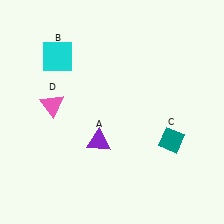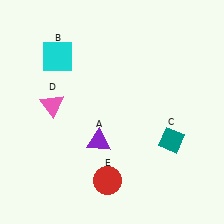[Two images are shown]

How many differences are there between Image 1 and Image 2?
There is 1 difference between the two images.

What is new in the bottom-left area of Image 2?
A red circle (E) was added in the bottom-left area of Image 2.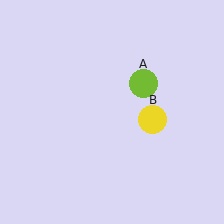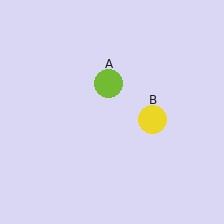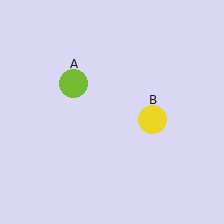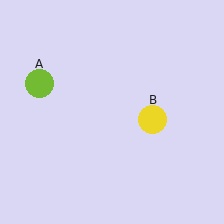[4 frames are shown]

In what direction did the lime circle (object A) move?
The lime circle (object A) moved left.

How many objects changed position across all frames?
1 object changed position: lime circle (object A).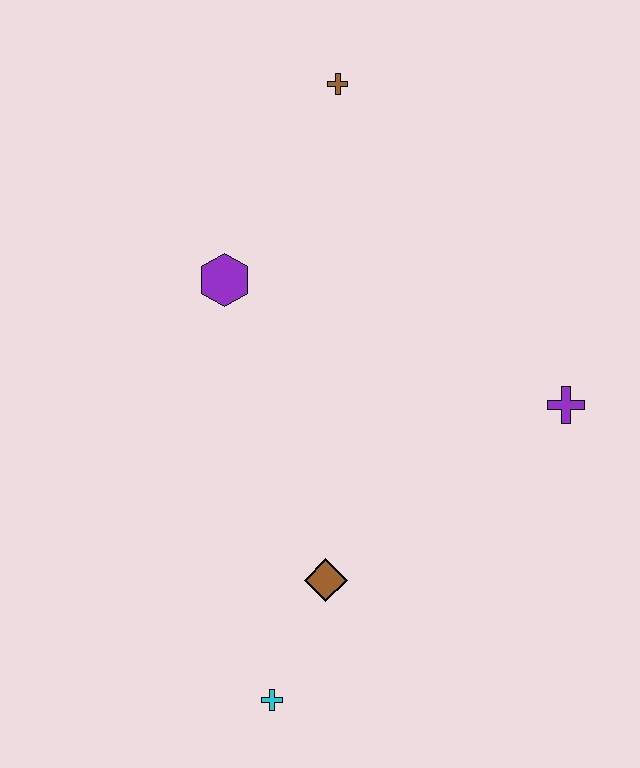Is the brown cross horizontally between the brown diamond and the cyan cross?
No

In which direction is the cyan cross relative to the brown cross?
The cyan cross is below the brown cross.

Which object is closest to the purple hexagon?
The brown cross is closest to the purple hexagon.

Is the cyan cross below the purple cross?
Yes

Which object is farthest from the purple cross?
The cyan cross is farthest from the purple cross.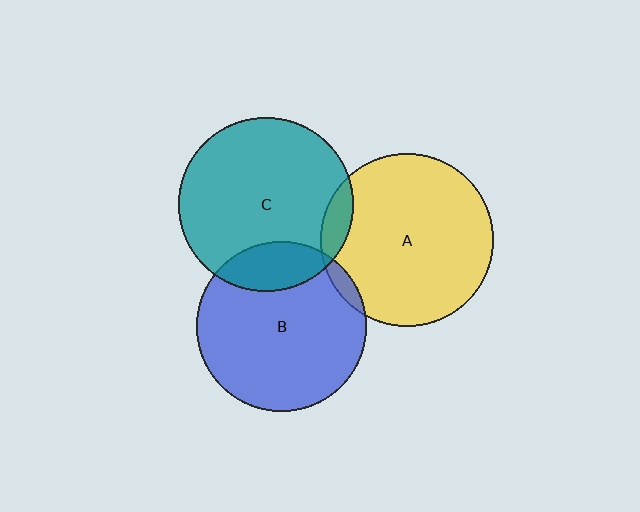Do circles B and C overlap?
Yes.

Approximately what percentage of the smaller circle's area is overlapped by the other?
Approximately 20%.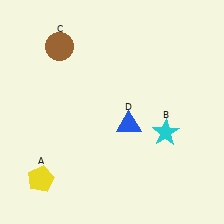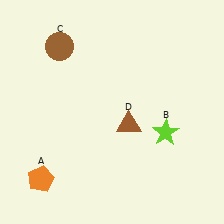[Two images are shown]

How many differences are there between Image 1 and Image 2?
There are 3 differences between the two images.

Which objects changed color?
A changed from yellow to orange. B changed from cyan to lime. D changed from blue to brown.